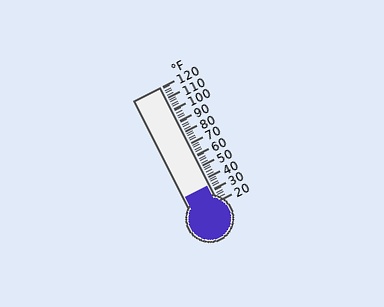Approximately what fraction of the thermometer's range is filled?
The thermometer is filled to approximately 15% of its range.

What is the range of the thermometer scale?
The thermometer scale ranges from 20°F to 120°F.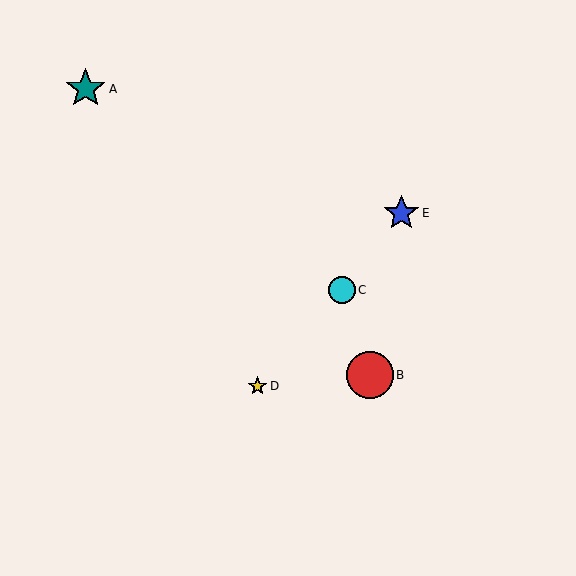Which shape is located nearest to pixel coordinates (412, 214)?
The blue star (labeled E) at (401, 213) is nearest to that location.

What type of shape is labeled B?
Shape B is a red circle.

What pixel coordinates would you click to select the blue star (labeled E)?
Click at (401, 213) to select the blue star E.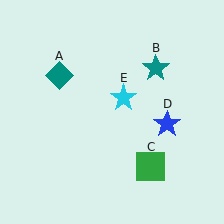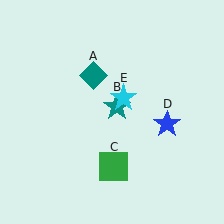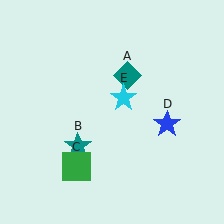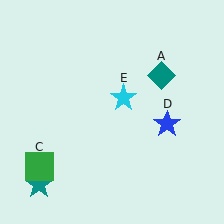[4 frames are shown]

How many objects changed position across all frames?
3 objects changed position: teal diamond (object A), teal star (object B), green square (object C).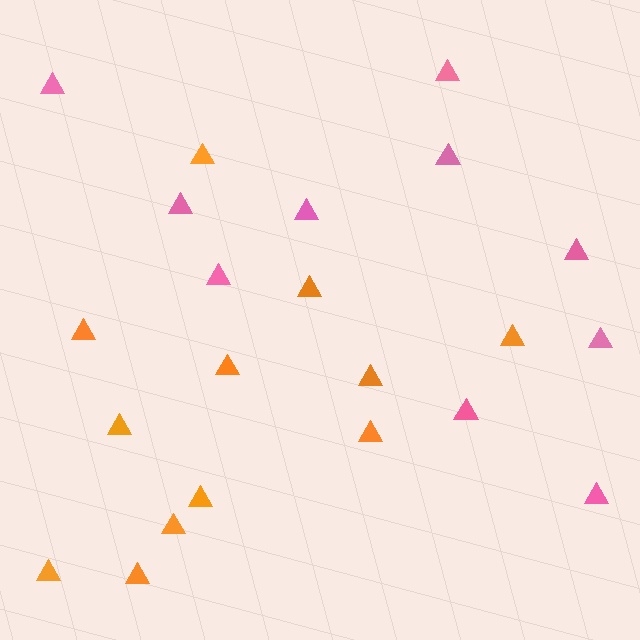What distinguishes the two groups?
There are 2 groups: one group of pink triangles (10) and one group of orange triangles (12).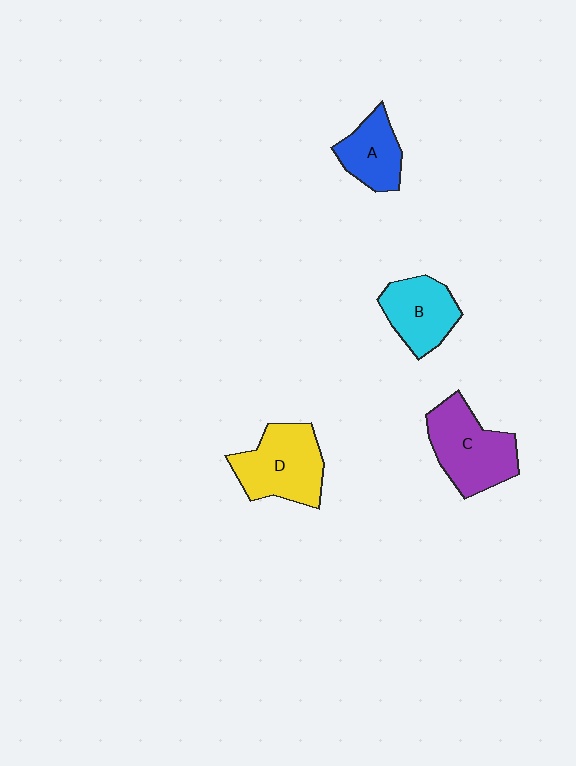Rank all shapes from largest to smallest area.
From largest to smallest: C (purple), D (yellow), B (cyan), A (blue).